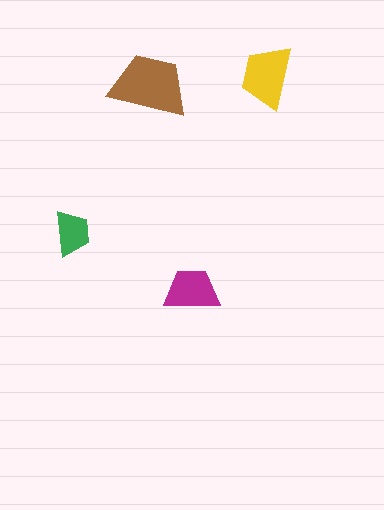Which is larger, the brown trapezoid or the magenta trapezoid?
The brown one.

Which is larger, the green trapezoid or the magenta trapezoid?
The magenta one.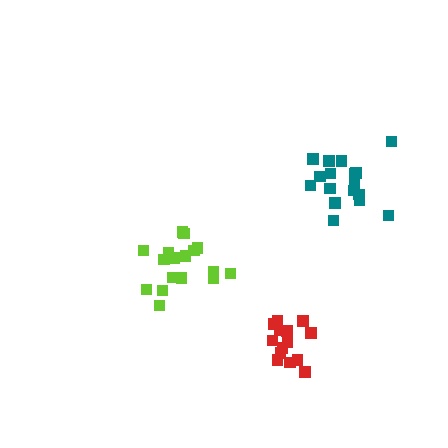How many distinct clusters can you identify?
There are 3 distinct clusters.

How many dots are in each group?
Group 1: 15 dots, Group 2: 17 dots, Group 3: 17 dots (49 total).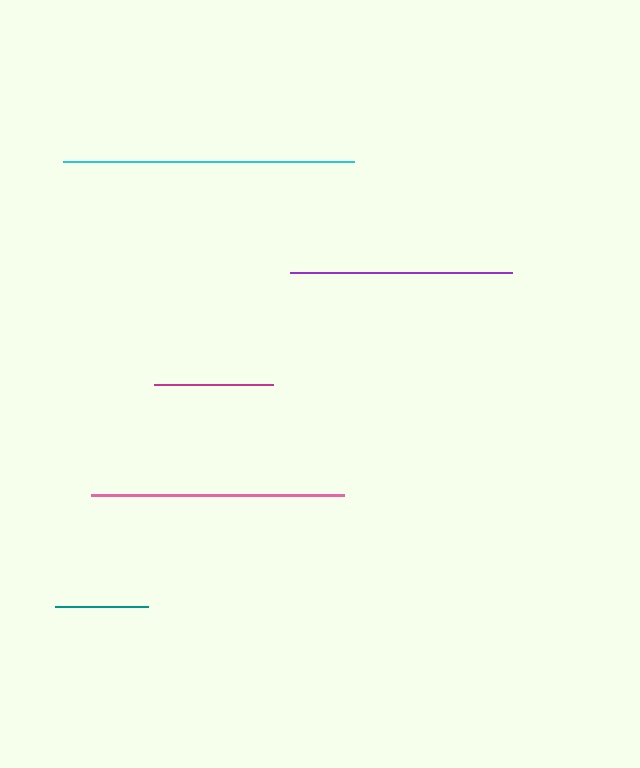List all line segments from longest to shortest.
From longest to shortest: cyan, pink, purple, magenta, teal.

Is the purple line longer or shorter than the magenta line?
The purple line is longer than the magenta line.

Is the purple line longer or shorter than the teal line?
The purple line is longer than the teal line.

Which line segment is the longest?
The cyan line is the longest at approximately 291 pixels.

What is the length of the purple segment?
The purple segment is approximately 222 pixels long.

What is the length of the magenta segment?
The magenta segment is approximately 119 pixels long.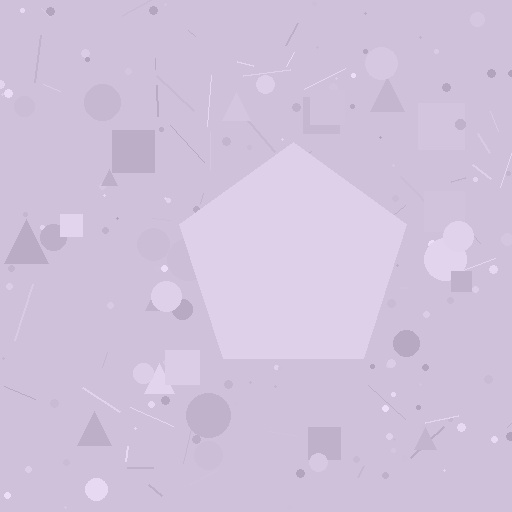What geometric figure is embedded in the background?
A pentagon is embedded in the background.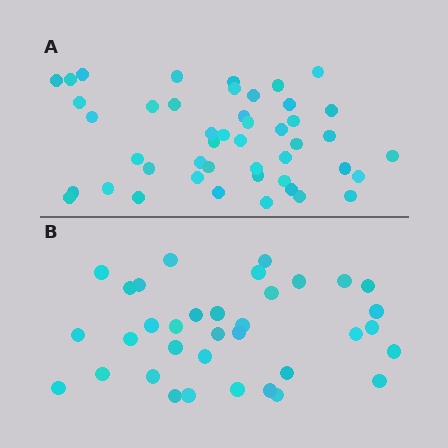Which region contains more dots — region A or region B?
Region A (the top region) has more dots.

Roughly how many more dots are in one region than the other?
Region A has roughly 12 or so more dots than region B.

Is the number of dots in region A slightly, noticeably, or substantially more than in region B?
Region A has noticeably more, but not dramatically so. The ratio is roughly 1.3 to 1.